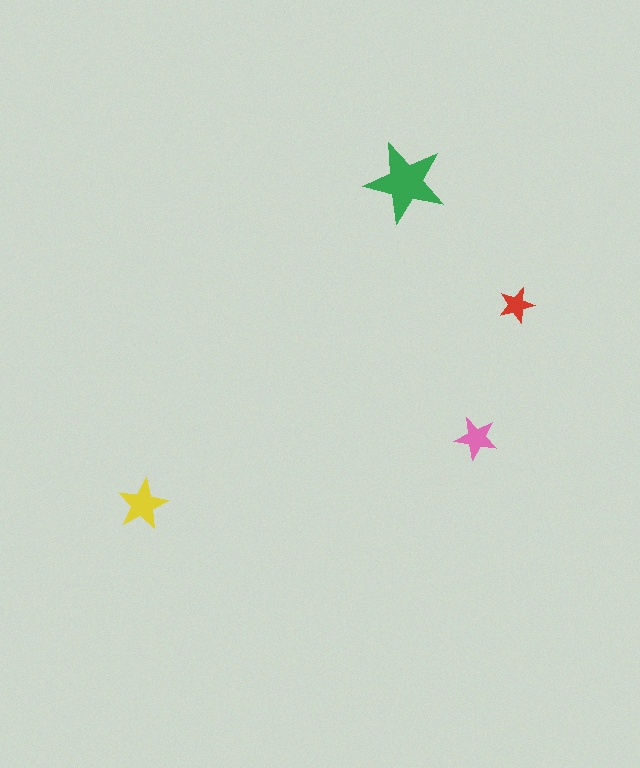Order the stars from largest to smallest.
the green one, the yellow one, the pink one, the red one.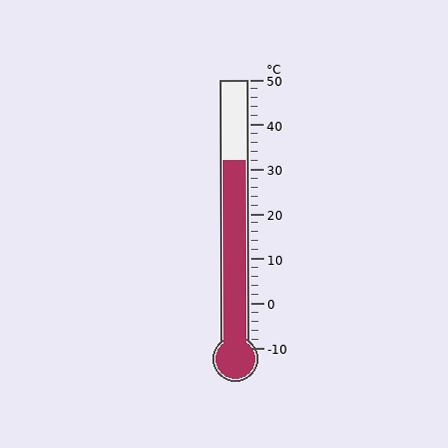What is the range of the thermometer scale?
The thermometer scale ranges from -10°C to 50°C.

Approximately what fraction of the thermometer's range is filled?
The thermometer is filled to approximately 70% of its range.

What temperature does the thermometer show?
The thermometer shows approximately 32°C.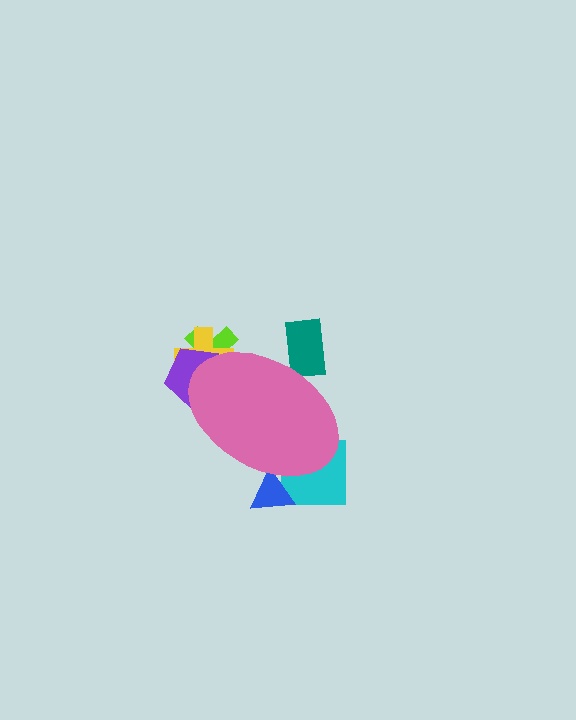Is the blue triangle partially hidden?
Yes, the blue triangle is partially hidden behind the pink ellipse.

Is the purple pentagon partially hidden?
Yes, the purple pentagon is partially hidden behind the pink ellipse.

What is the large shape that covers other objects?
A pink ellipse.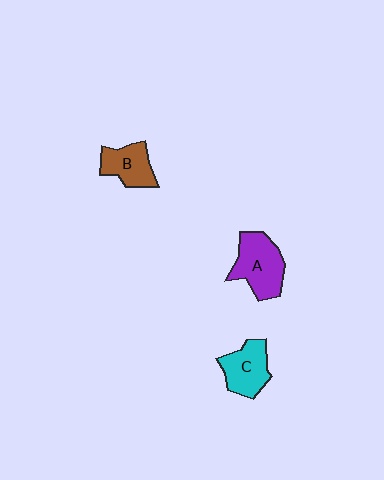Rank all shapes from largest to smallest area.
From largest to smallest: A (purple), C (cyan), B (brown).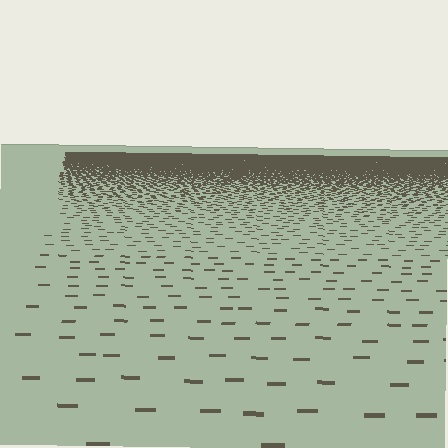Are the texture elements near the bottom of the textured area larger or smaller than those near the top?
Larger. Near the bottom, elements are closer to the viewer and appear at a bigger on-screen size.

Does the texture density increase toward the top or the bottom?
Density increases toward the top.